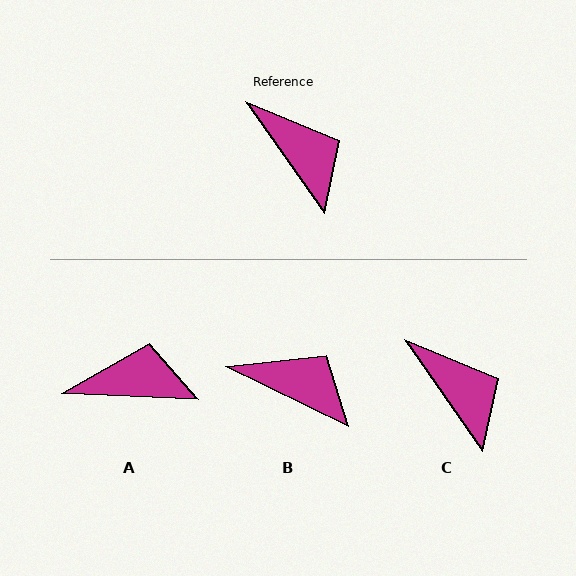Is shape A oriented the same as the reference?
No, it is off by about 53 degrees.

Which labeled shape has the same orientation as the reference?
C.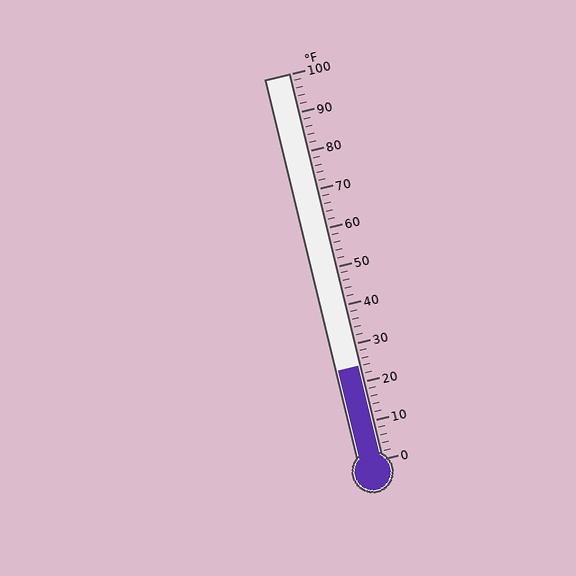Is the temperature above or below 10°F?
The temperature is above 10°F.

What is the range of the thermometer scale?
The thermometer scale ranges from 0°F to 100°F.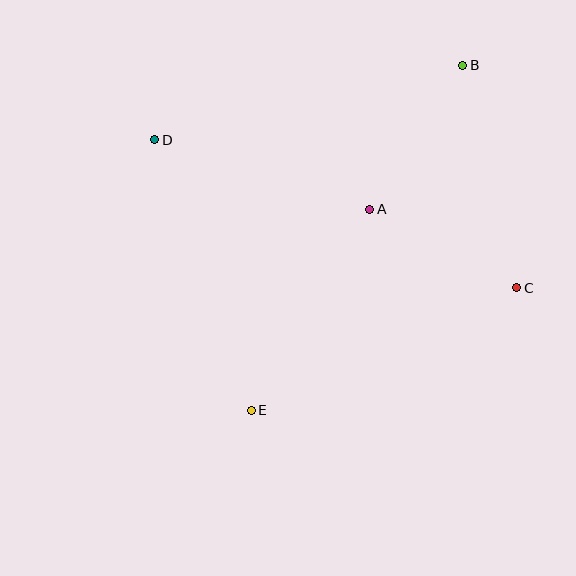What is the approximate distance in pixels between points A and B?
The distance between A and B is approximately 171 pixels.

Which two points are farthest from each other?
Points B and E are farthest from each other.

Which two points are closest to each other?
Points A and C are closest to each other.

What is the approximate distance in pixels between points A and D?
The distance between A and D is approximately 226 pixels.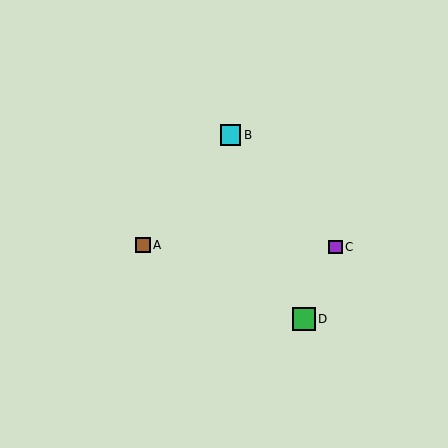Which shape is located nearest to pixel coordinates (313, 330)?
The green square (labeled D) at (304, 319) is nearest to that location.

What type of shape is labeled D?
Shape D is a green square.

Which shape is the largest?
The green square (labeled D) is the largest.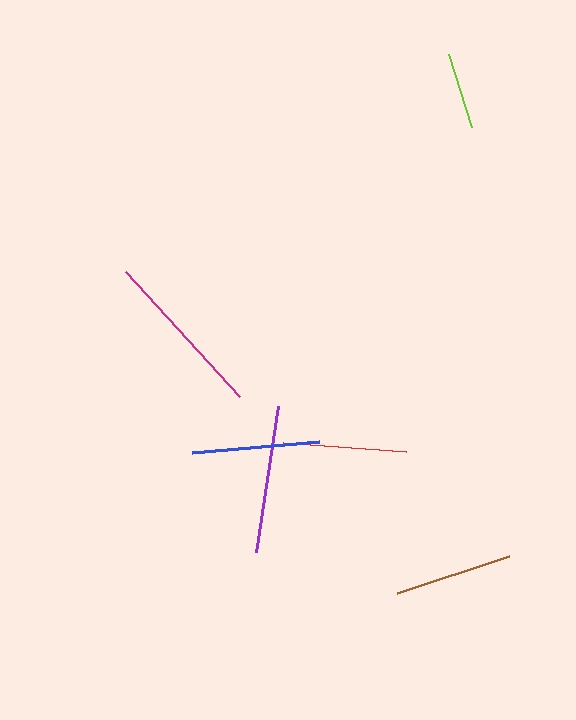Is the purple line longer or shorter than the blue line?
The purple line is longer than the blue line.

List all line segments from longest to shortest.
From longest to shortest: magenta, purple, blue, red, brown, lime.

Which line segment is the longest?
The magenta line is the longest at approximately 170 pixels.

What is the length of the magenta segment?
The magenta segment is approximately 170 pixels long.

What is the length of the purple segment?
The purple segment is approximately 148 pixels long.